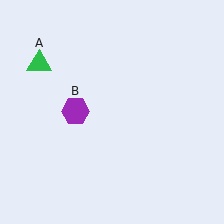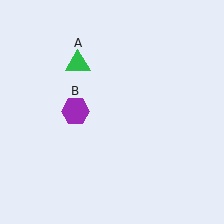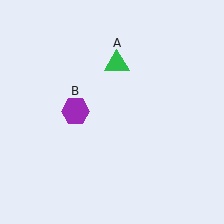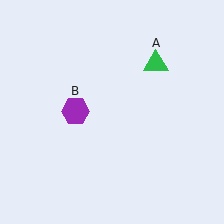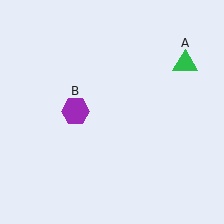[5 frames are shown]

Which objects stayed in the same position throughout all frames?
Purple hexagon (object B) remained stationary.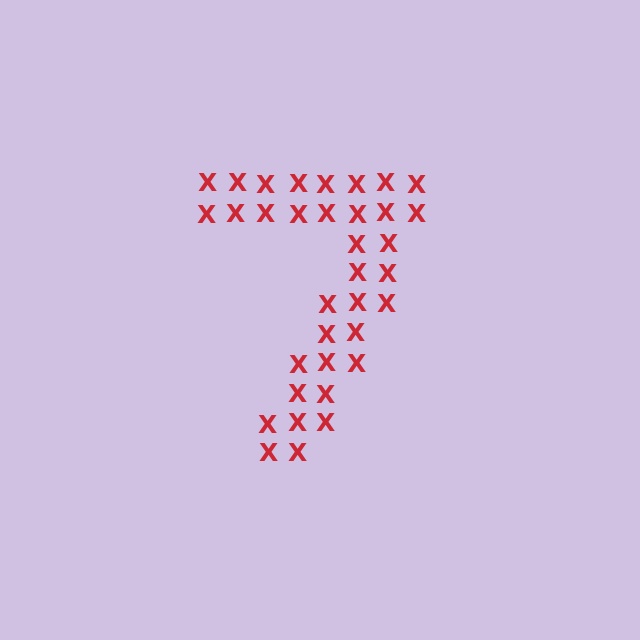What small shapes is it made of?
It is made of small letter X's.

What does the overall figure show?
The overall figure shows the digit 7.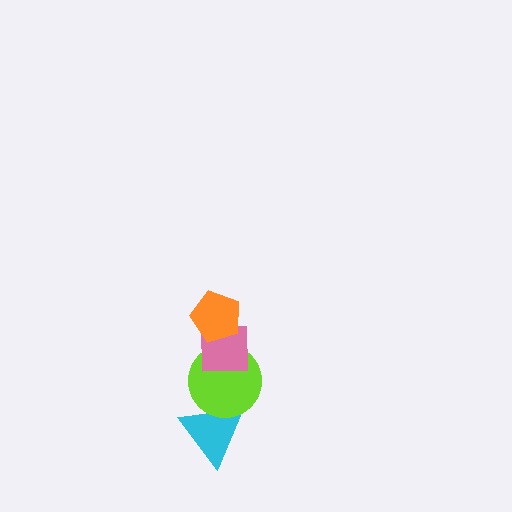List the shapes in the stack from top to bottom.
From top to bottom: the orange pentagon, the pink square, the lime circle, the cyan triangle.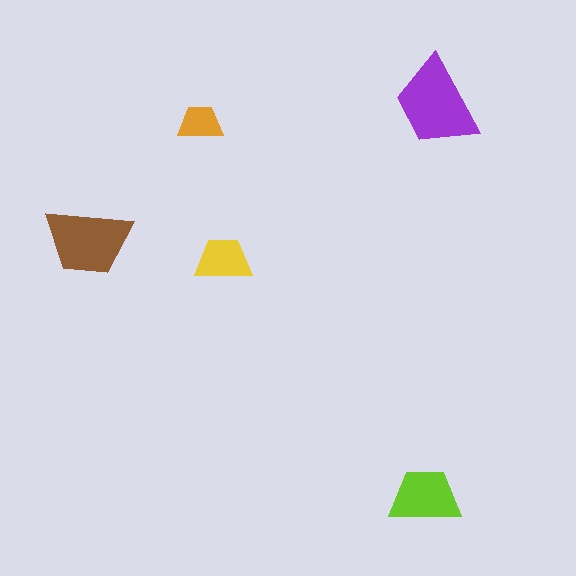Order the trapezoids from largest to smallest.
the purple one, the brown one, the lime one, the yellow one, the orange one.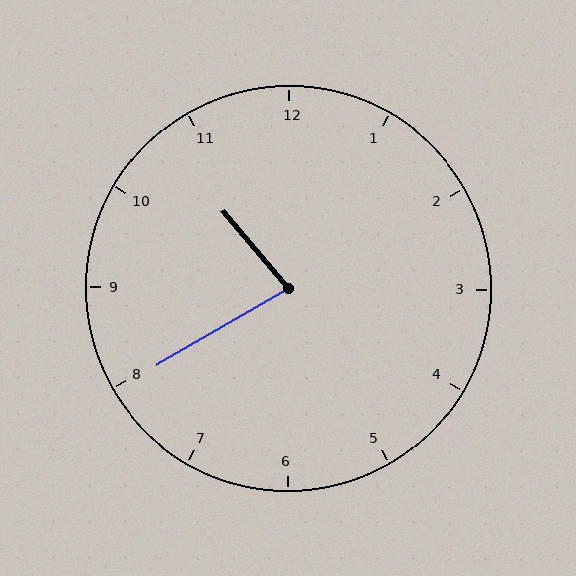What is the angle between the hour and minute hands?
Approximately 80 degrees.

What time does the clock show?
10:40.